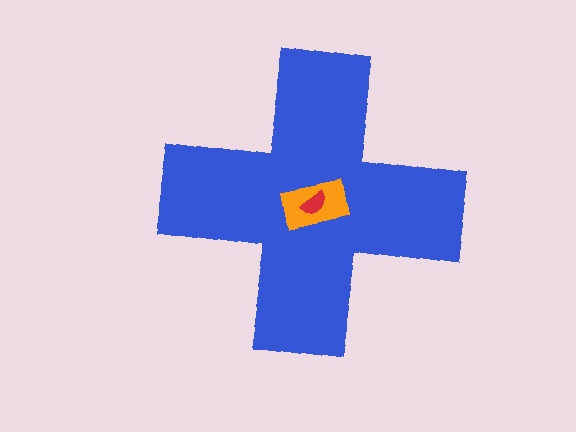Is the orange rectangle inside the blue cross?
Yes.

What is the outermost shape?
The blue cross.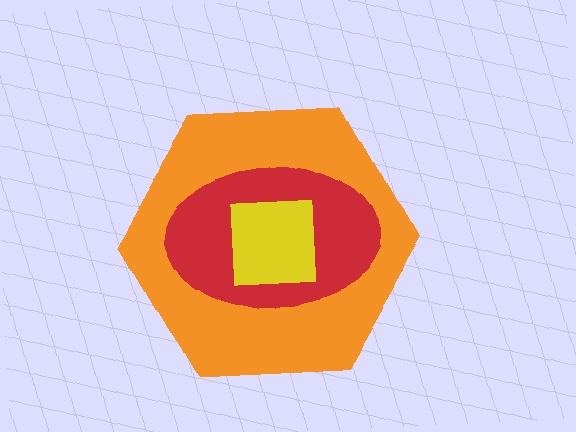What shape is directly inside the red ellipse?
The yellow square.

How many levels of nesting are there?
3.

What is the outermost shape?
The orange hexagon.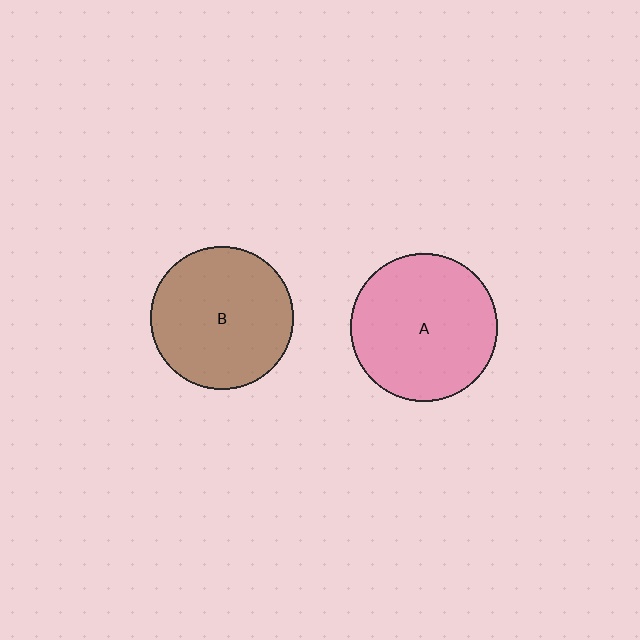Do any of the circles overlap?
No, none of the circles overlap.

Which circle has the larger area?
Circle A (pink).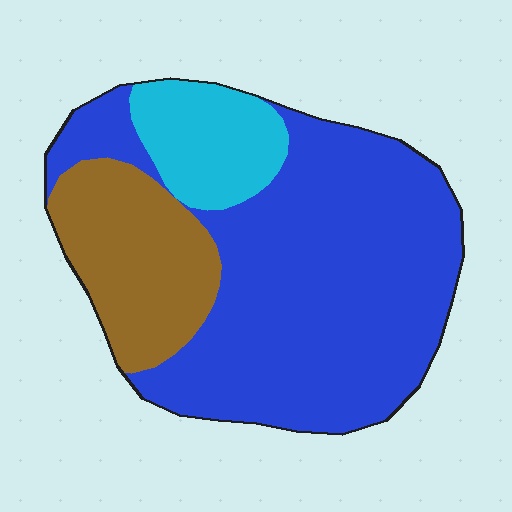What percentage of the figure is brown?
Brown takes up less than a quarter of the figure.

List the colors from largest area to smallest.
From largest to smallest: blue, brown, cyan.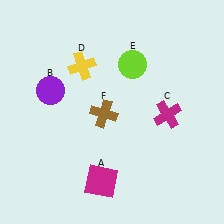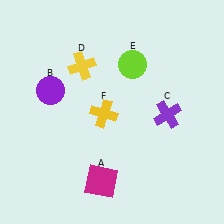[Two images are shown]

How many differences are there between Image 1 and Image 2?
There are 2 differences between the two images.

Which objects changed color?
C changed from magenta to purple. F changed from brown to yellow.